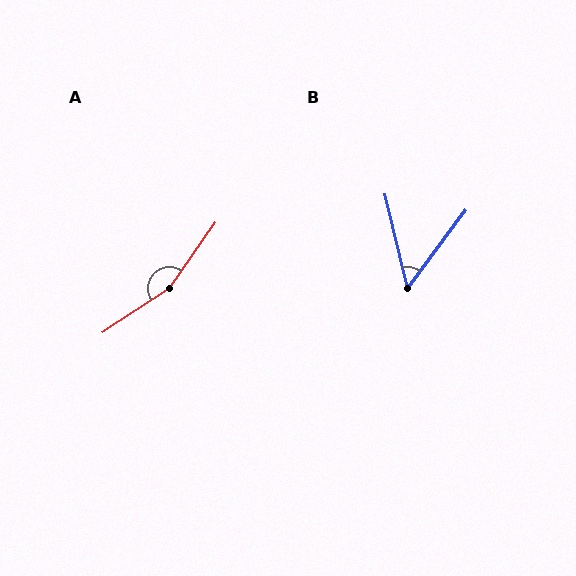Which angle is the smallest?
B, at approximately 50 degrees.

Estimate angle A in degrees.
Approximately 158 degrees.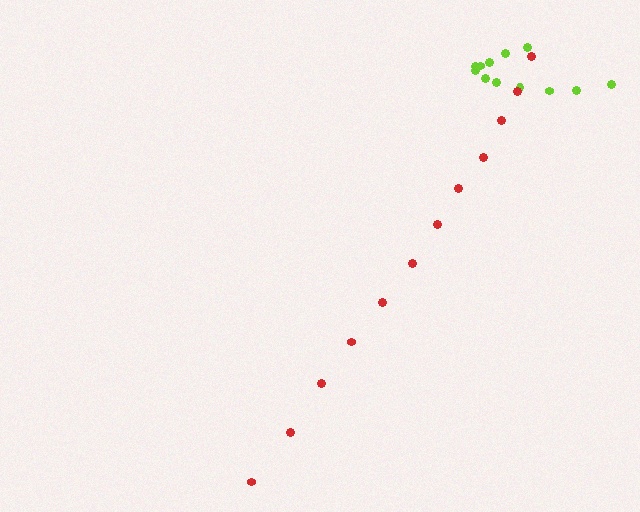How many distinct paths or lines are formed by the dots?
There are 2 distinct paths.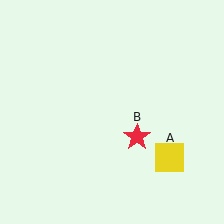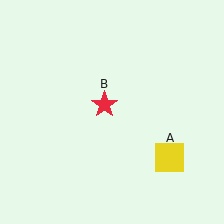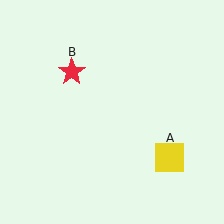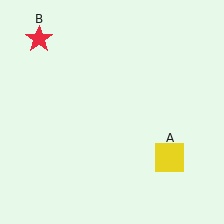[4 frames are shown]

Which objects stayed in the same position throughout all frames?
Yellow square (object A) remained stationary.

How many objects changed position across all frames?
1 object changed position: red star (object B).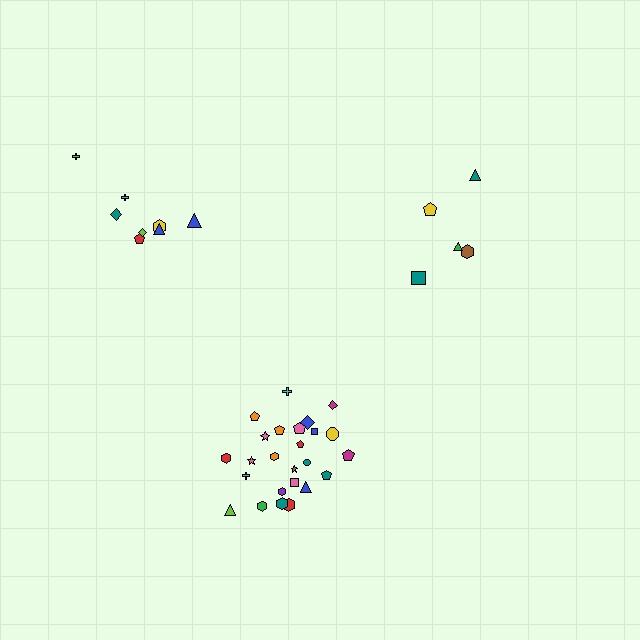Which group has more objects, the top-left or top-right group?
The top-left group.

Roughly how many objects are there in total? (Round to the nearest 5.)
Roughly 40 objects in total.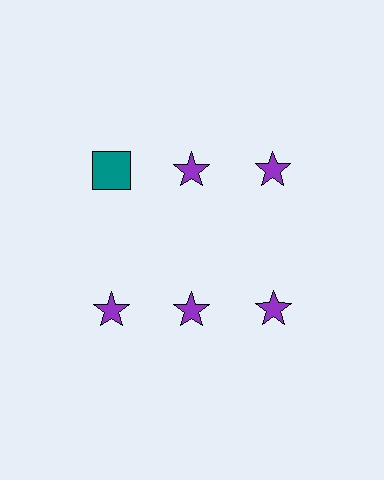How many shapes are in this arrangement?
There are 6 shapes arranged in a grid pattern.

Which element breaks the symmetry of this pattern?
The teal square in the top row, leftmost column breaks the symmetry. All other shapes are purple stars.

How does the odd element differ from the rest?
It differs in both color (teal instead of purple) and shape (square instead of star).